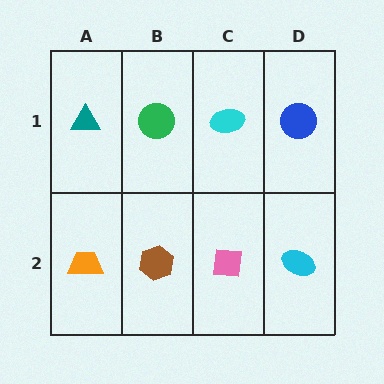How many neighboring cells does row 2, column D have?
2.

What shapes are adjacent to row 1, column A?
An orange trapezoid (row 2, column A), a green circle (row 1, column B).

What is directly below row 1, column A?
An orange trapezoid.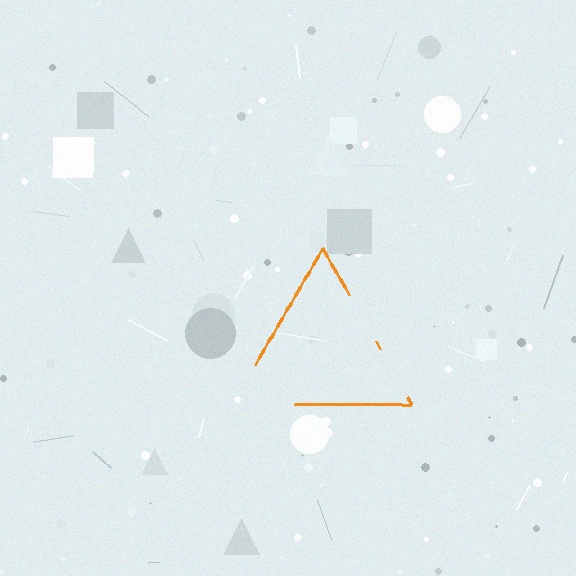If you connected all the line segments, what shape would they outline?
They would outline a triangle.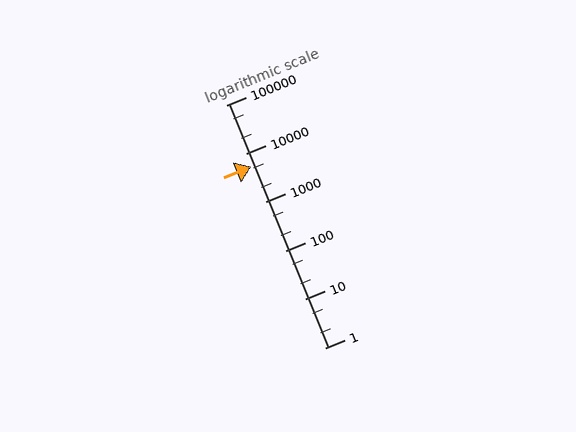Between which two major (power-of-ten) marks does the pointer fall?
The pointer is between 1000 and 10000.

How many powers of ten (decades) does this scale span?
The scale spans 5 decades, from 1 to 100000.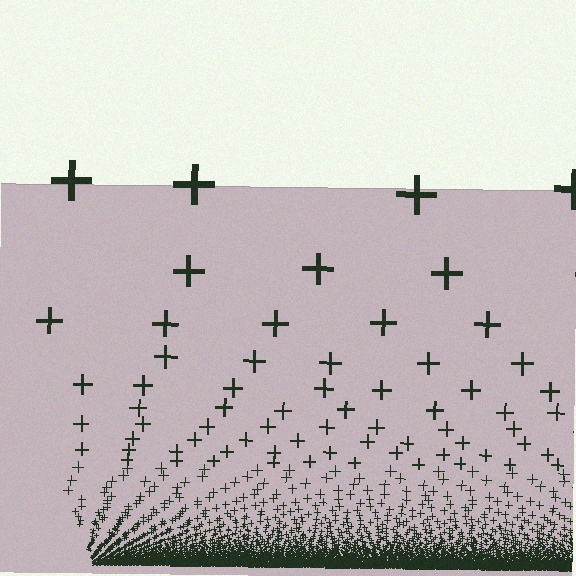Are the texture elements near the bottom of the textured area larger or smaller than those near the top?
Smaller. The gradient is inverted — elements near the bottom are smaller and denser.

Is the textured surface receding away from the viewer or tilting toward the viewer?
The surface appears to tilt toward the viewer. Texture elements get larger and sparser toward the top.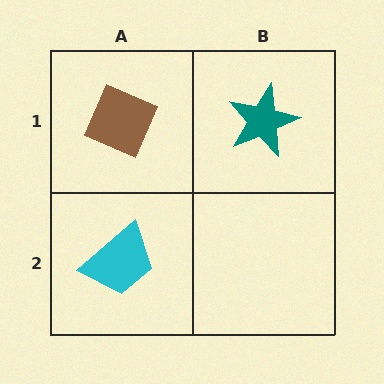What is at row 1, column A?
A brown diamond.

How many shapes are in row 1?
2 shapes.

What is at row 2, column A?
A cyan trapezoid.